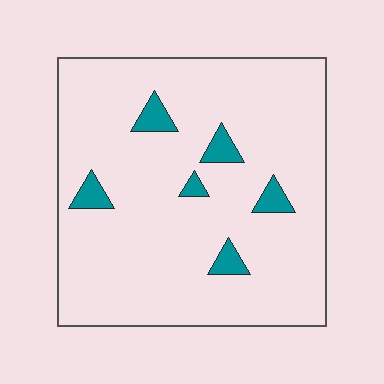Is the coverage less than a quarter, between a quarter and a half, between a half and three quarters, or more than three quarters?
Less than a quarter.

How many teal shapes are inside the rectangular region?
6.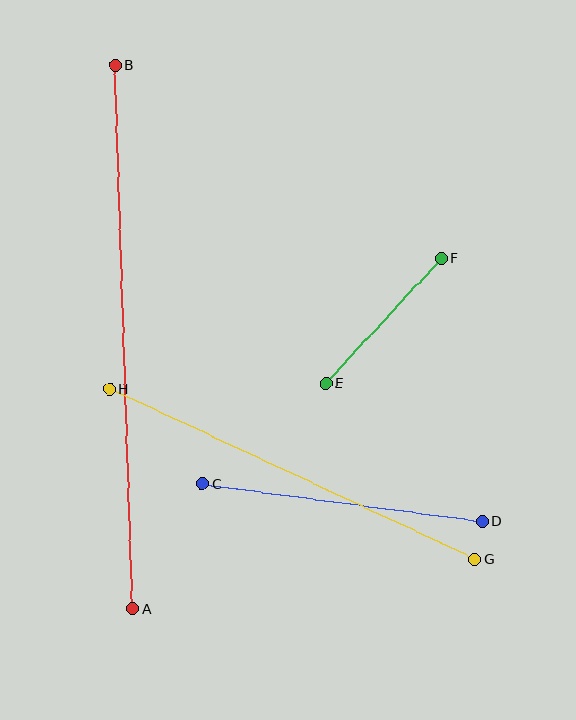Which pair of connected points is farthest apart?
Points A and B are farthest apart.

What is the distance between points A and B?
The distance is approximately 544 pixels.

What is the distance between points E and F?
The distance is approximately 170 pixels.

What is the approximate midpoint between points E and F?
The midpoint is at approximately (383, 321) pixels.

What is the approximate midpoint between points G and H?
The midpoint is at approximately (292, 474) pixels.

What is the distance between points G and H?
The distance is approximately 403 pixels.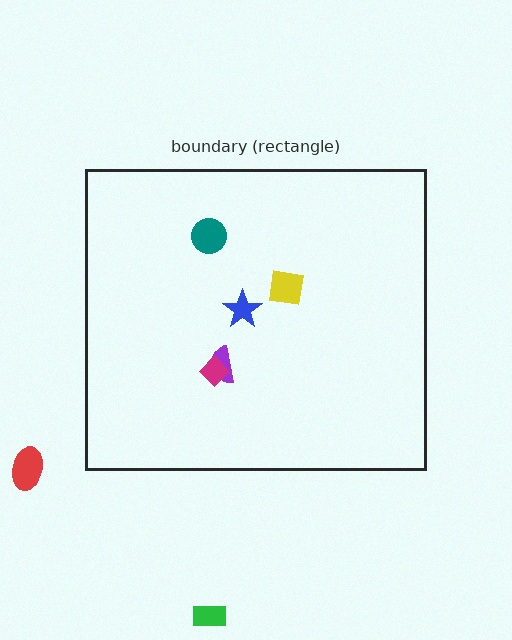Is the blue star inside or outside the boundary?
Inside.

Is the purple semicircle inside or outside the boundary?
Inside.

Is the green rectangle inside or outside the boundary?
Outside.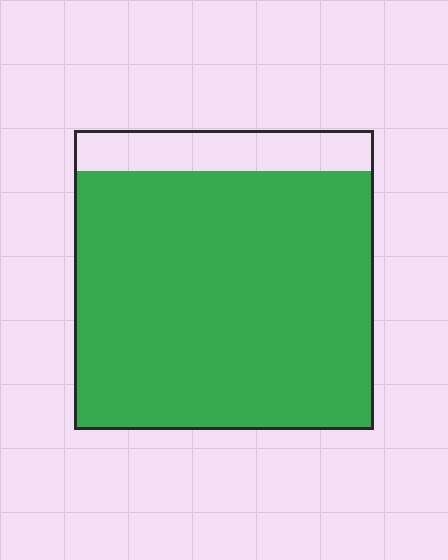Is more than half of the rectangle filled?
Yes.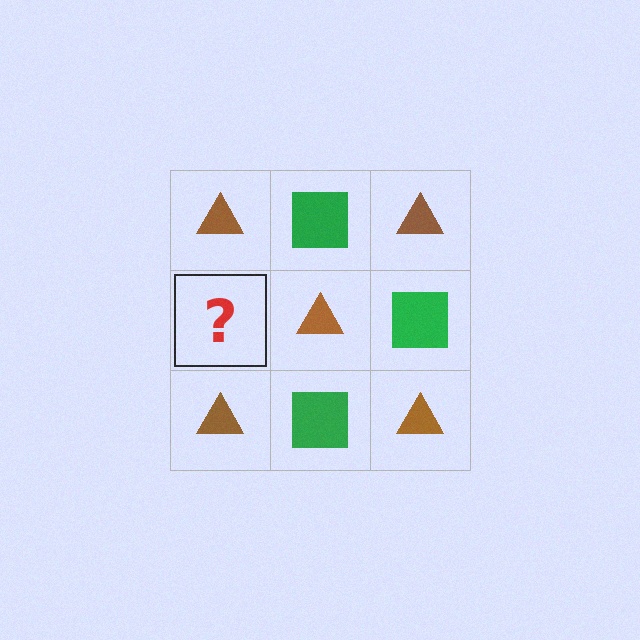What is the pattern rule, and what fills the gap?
The rule is that it alternates brown triangle and green square in a checkerboard pattern. The gap should be filled with a green square.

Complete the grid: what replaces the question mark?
The question mark should be replaced with a green square.